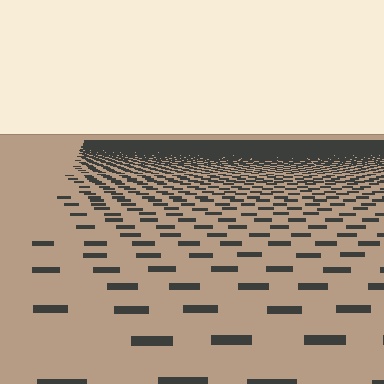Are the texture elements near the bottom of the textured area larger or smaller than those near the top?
Larger. Near the bottom, elements are closer to the viewer and appear at a bigger on-screen size.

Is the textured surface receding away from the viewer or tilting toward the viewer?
The surface is receding away from the viewer. Texture elements get smaller and denser toward the top.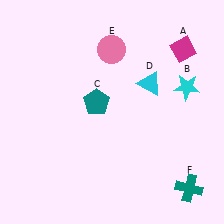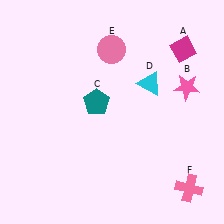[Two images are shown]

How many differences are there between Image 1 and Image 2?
There are 2 differences between the two images.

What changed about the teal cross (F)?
In Image 1, F is teal. In Image 2, it changed to pink.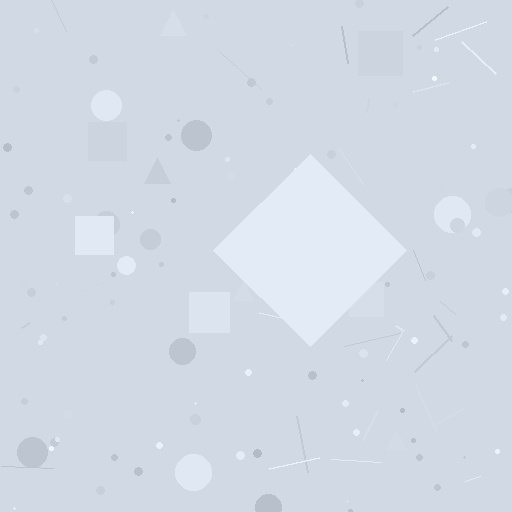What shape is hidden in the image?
A diamond is hidden in the image.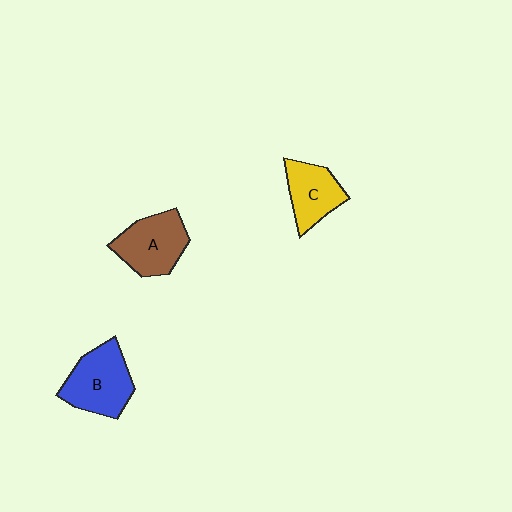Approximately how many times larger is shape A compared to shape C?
Approximately 1.2 times.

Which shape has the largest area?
Shape B (blue).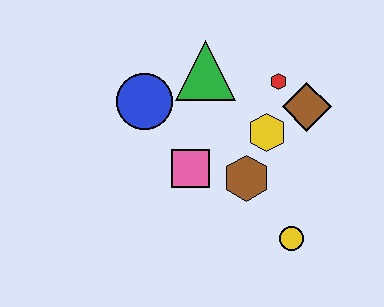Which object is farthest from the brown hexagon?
The blue circle is farthest from the brown hexagon.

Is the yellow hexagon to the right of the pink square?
Yes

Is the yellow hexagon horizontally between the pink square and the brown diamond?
Yes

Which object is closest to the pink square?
The brown hexagon is closest to the pink square.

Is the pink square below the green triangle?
Yes